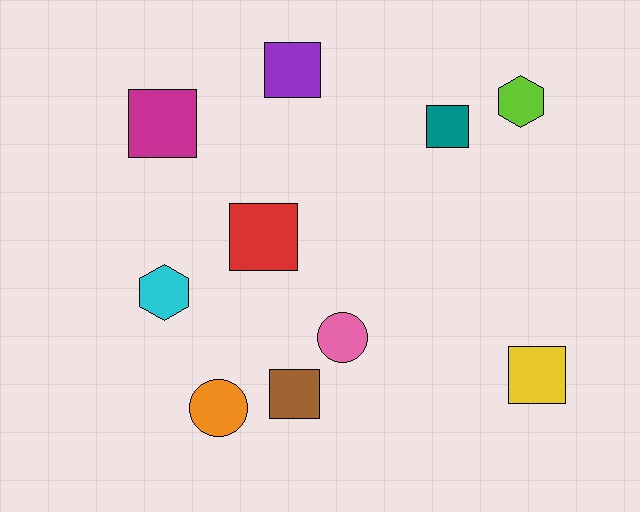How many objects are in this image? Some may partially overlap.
There are 10 objects.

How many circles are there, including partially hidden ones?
There are 2 circles.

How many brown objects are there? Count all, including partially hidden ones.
There is 1 brown object.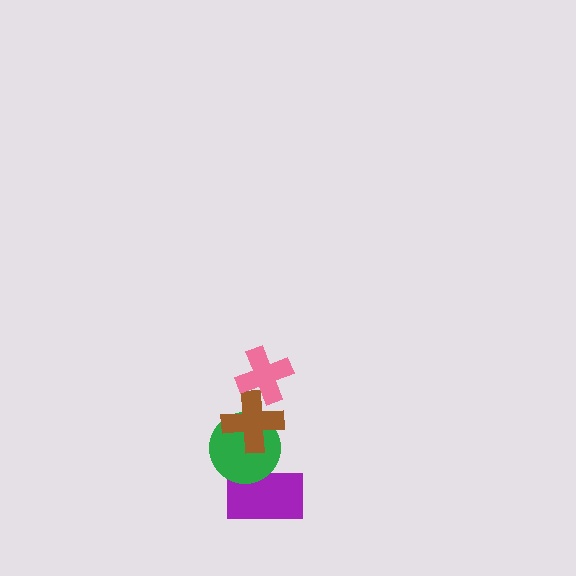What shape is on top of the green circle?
The brown cross is on top of the green circle.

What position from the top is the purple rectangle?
The purple rectangle is 4th from the top.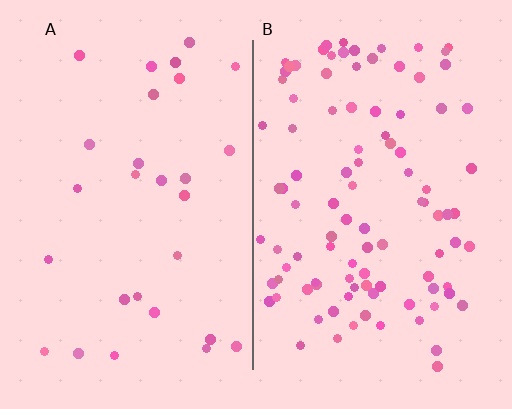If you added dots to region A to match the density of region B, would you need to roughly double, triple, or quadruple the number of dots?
Approximately quadruple.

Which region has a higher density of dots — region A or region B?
B (the right).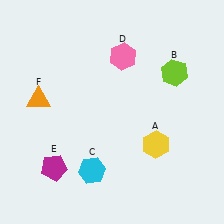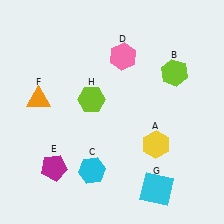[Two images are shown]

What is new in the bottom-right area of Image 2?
A cyan square (G) was added in the bottom-right area of Image 2.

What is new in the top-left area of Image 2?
A lime hexagon (H) was added in the top-left area of Image 2.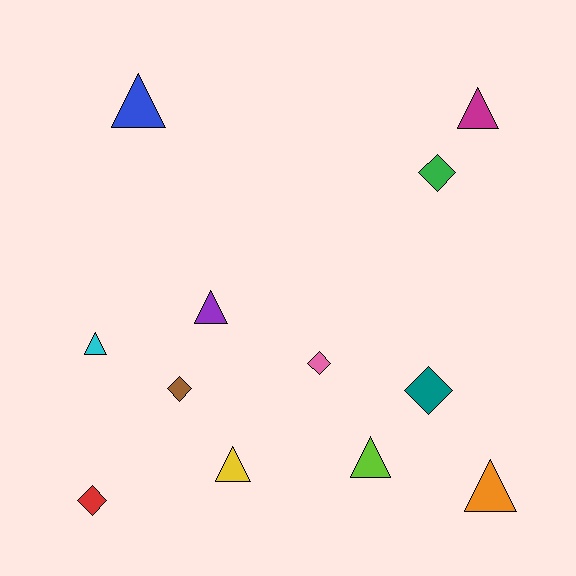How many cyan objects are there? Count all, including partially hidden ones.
There is 1 cyan object.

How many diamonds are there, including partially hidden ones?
There are 5 diamonds.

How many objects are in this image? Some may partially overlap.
There are 12 objects.